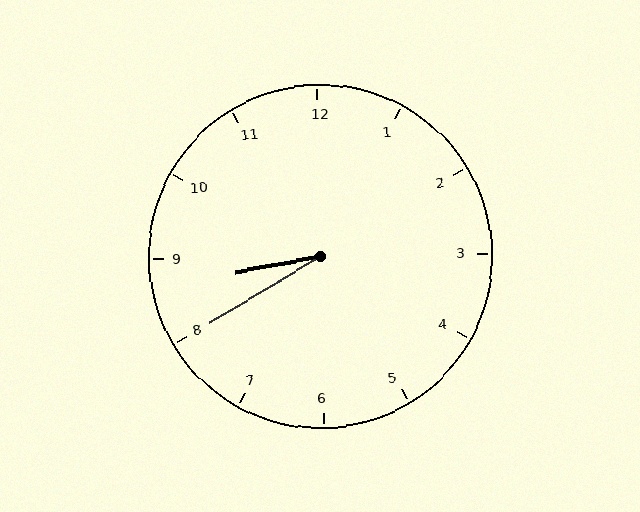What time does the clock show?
8:40.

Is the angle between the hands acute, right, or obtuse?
It is acute.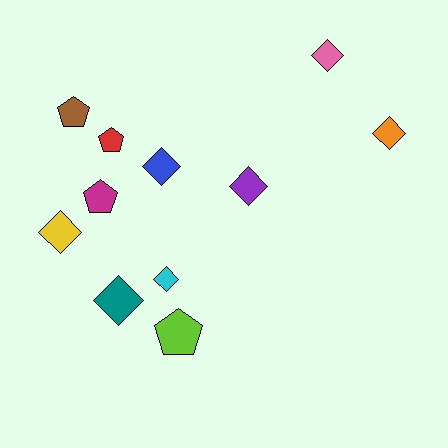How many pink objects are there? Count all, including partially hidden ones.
There is 1 pink object.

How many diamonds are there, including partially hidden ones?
There are 7 diamonds.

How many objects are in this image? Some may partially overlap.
There are 11 objects.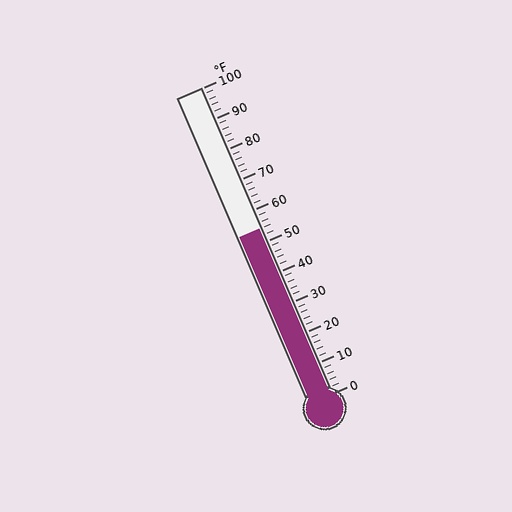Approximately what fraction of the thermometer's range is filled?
The thermometer is filled to approximately 55% of its range.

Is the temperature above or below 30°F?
The temperature is above 30°F.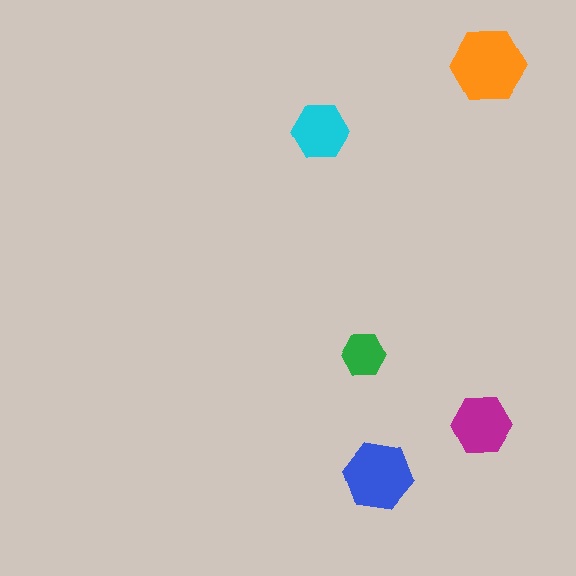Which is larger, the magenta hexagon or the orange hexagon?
The orange one.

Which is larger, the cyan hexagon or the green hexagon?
The cyan one.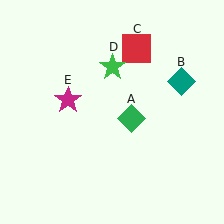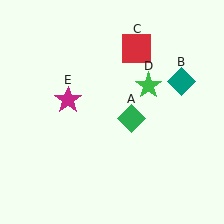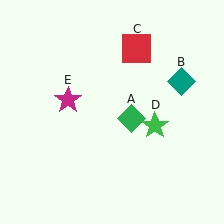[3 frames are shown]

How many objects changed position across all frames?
1 object changed position: green star (object D).